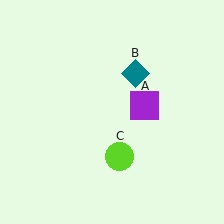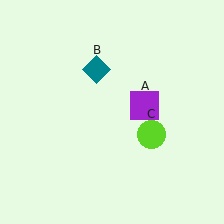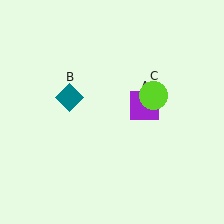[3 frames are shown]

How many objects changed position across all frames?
2 objects changed position: teal diamond (object B), lime circle (object C).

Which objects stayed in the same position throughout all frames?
Purple square (object A) remained stationary.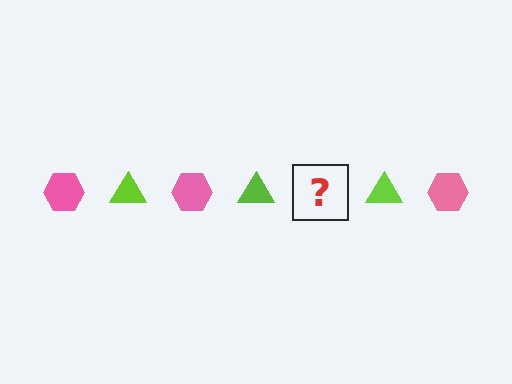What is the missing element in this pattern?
The missing element is a pink hexagon.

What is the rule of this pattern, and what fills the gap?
The rule is that the pattern alternates between pink hexagon and lime triangle. The gap should be filled with a pink hexagon.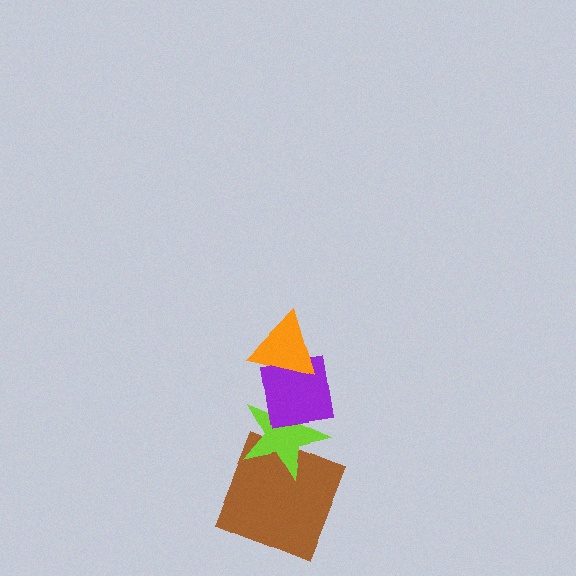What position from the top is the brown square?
The brown square is 4th from the top.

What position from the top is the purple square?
The purple square is 2nd from the top.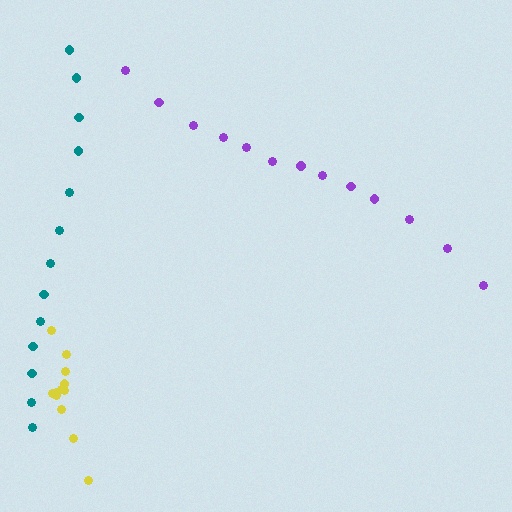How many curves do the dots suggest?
There are 3 distinct paths.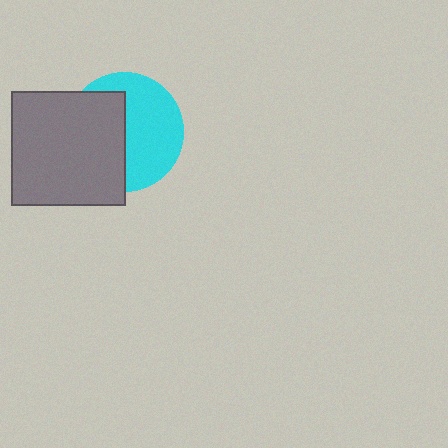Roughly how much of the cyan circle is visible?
About half of it is visible (roughly 54%).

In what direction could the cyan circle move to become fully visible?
The cyan circle could move right. That would shift it out from behind the gray square entirely.